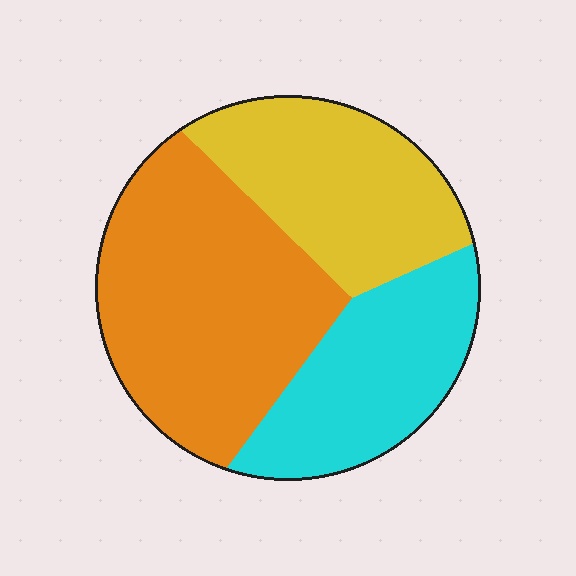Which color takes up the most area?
Orange, at roughly 45%.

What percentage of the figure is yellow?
Yellow covers about 30% of the figure.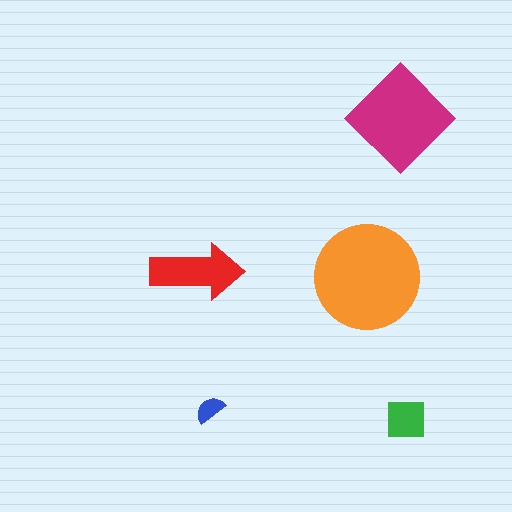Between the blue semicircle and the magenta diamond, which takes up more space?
The magenta diamond.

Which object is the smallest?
The blue semicircle.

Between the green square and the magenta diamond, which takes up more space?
The magenta diamond.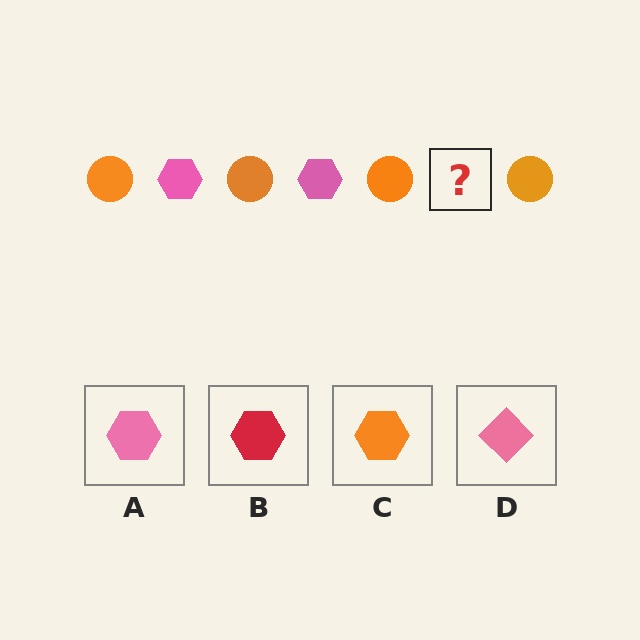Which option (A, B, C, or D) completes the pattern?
A.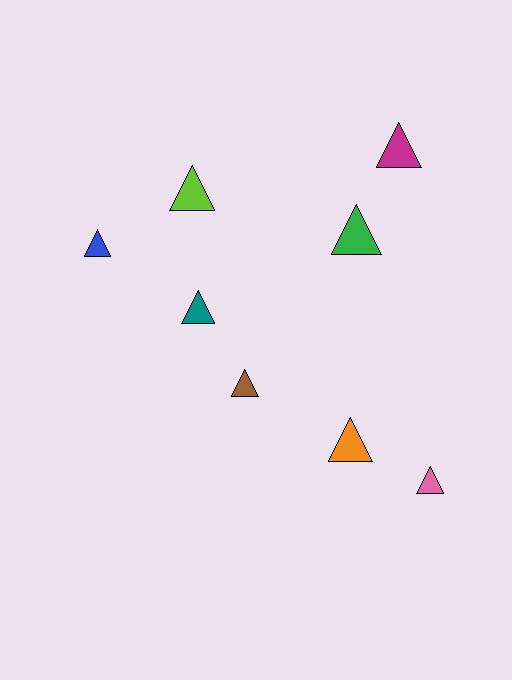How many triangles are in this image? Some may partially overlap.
There are 8 triangles.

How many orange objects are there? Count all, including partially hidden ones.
There is 1 orange object.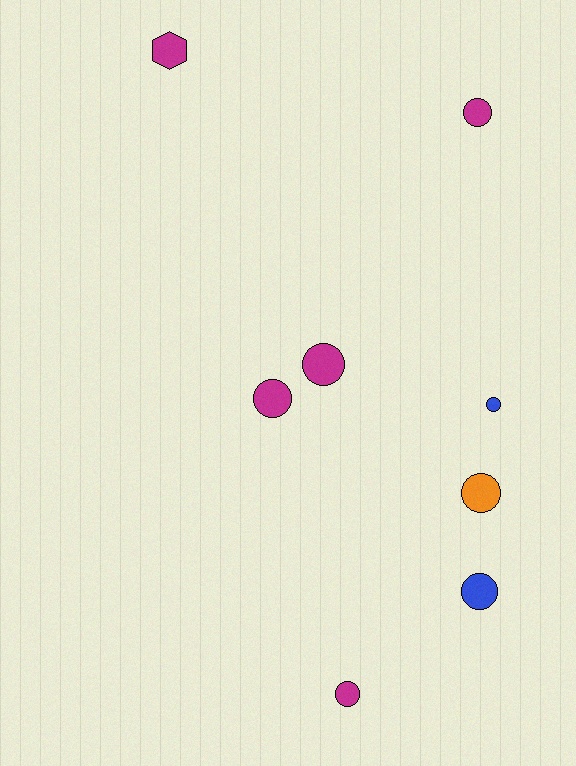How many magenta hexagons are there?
There is 1 magenta hexagon.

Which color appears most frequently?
Magenta, with 5 objects.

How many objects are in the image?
There are 8 objects.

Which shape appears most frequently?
Circle, with 7 objects.